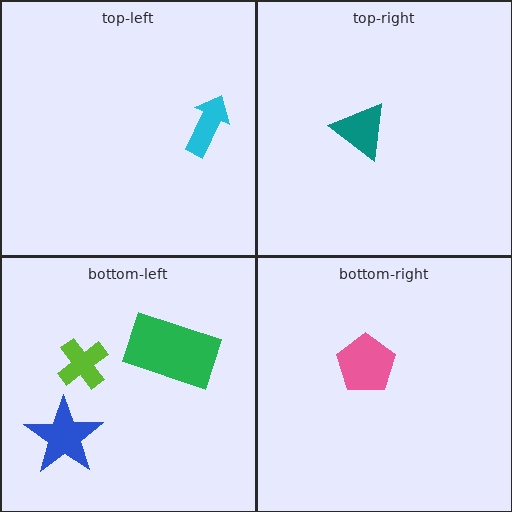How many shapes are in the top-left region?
1.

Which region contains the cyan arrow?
The top-left region.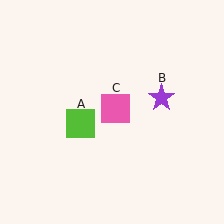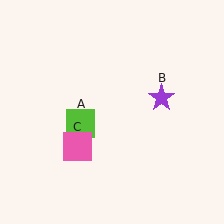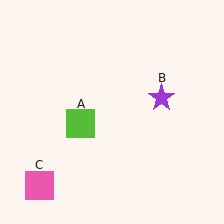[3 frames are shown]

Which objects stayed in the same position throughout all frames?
Lime square (object A) and purple star (object B) remained stationary.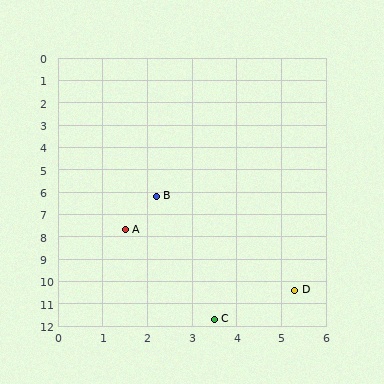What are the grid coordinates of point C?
Point C is at approximately (3.5, 11.7).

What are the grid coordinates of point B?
Point B is at approximately (2.2, 6.2).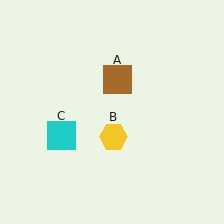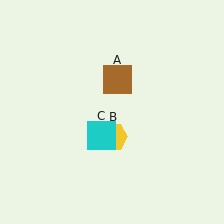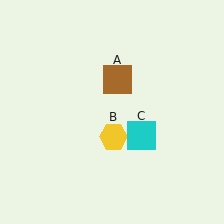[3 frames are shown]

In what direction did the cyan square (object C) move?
The cyan square (object C) moved right.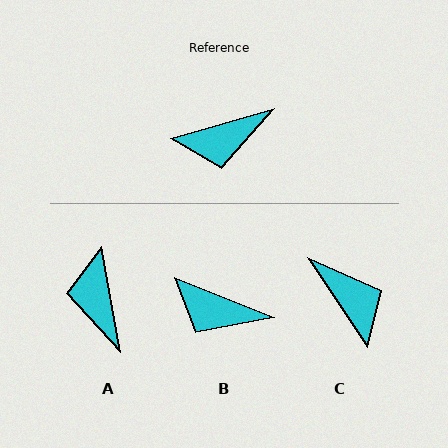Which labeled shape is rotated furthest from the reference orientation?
C, about 108 degrees away.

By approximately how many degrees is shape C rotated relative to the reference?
Approximately 108 degrees counter-clockwise.